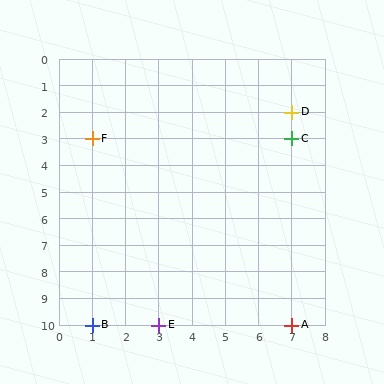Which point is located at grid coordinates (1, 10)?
Point B is at (1, 10).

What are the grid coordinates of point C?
Point C is at grid coordinates (7, 3).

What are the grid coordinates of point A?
Point A is at grid coordinates (7, 10).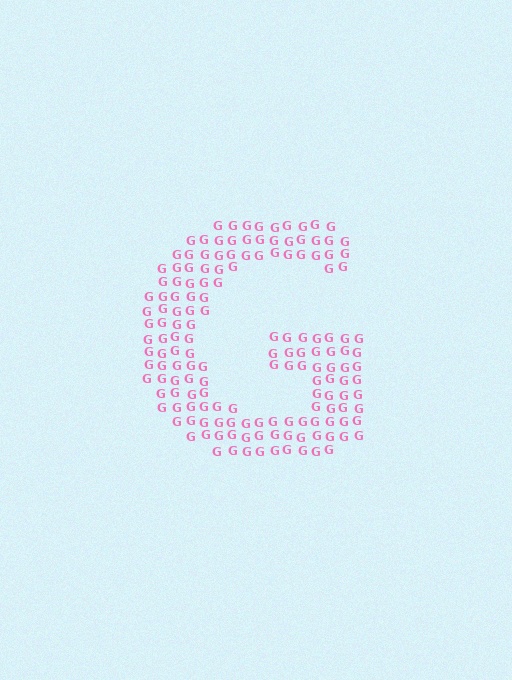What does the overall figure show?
The overall figure shows the letter G.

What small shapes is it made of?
It is made of small letter G's.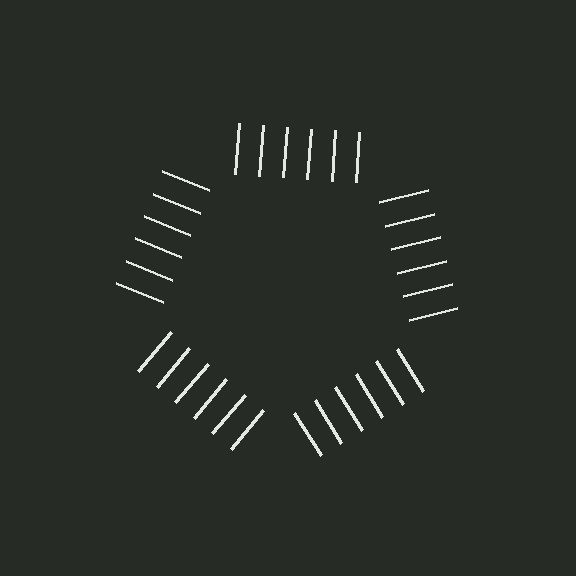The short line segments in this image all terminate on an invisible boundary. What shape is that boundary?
An illusory pentagon — the line segments terminate on its edges but no continuous stroke is drawn.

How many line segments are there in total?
30 — 6 along each of the 5 edges.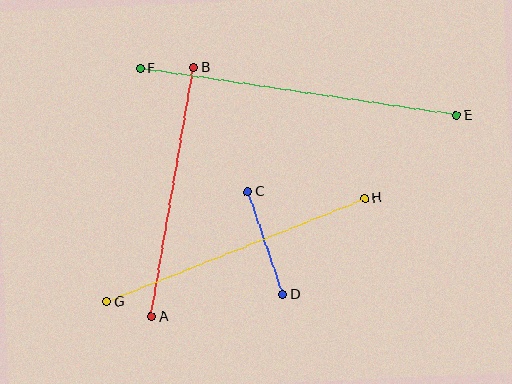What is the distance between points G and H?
The distance is approximately 278 pixels.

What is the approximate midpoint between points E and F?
The midpoint is at approximately (298, 92) pixels.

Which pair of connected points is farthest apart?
Points E and F are farthest apart.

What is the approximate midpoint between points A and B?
The midpoint is at approximately (173, 192) pixels.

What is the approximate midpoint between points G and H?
The midpoint is at approximately (236, 250) pixels.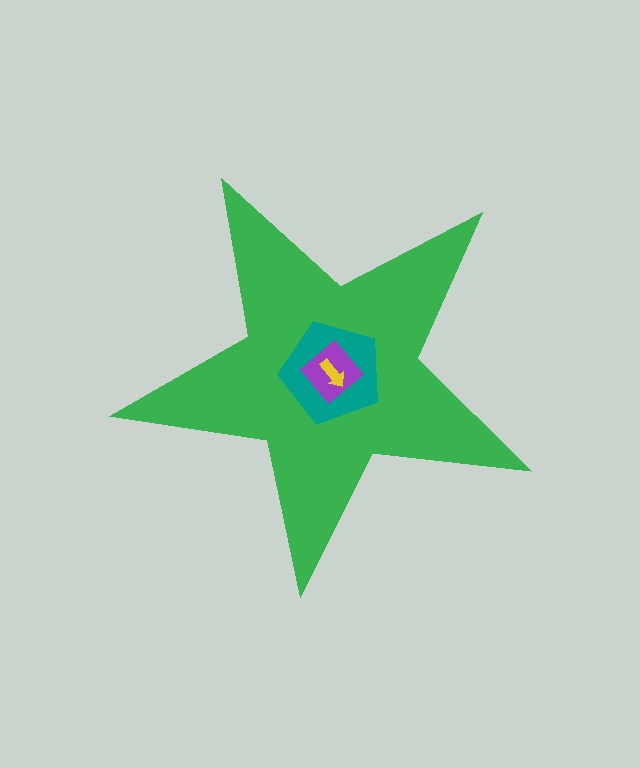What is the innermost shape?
The yellow arrow.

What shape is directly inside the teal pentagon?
The purple diamond.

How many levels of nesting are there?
4.